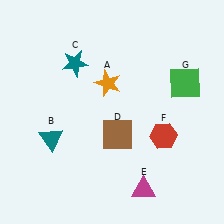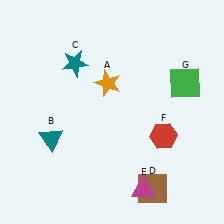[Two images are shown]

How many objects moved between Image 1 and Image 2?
1 object moved between the two images.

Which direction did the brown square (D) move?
The brown square (D) moved down.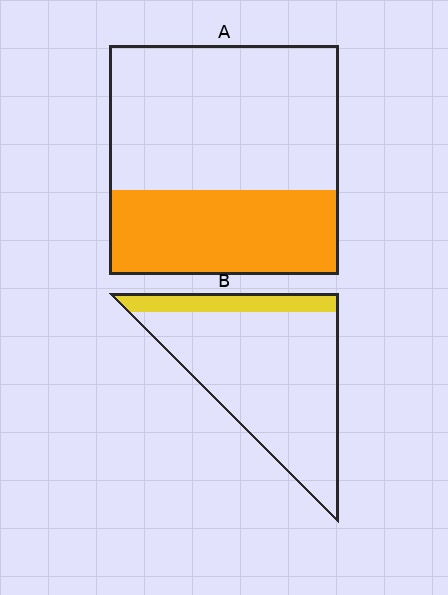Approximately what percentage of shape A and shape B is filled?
A is approximately 35% and B is approximately 15%.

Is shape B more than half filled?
No.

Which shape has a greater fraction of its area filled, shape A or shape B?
Shape A.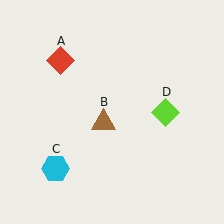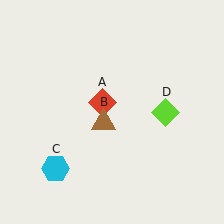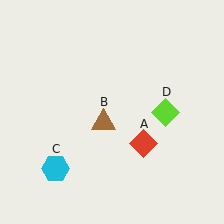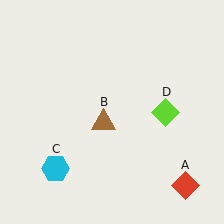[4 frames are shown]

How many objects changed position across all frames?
1 object changed position: red diamond (object A).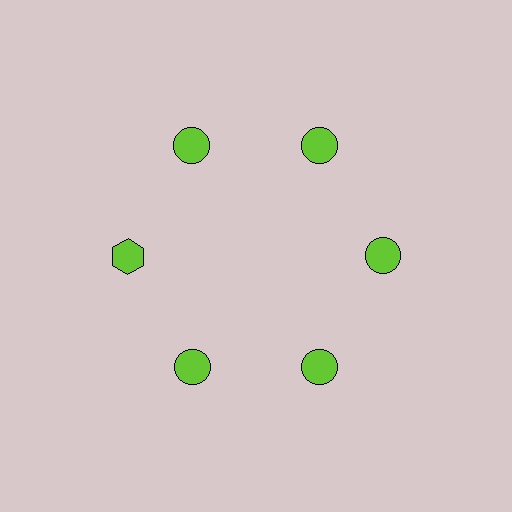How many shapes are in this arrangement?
There are 6 shapes arranged in a ring pattern.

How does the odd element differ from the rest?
It has a different shape: hexagon instead of circle.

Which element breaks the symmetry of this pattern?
The lime hexagon at roughly the 9 o'clock position breaks the symmetry. All other shapes are lime circles.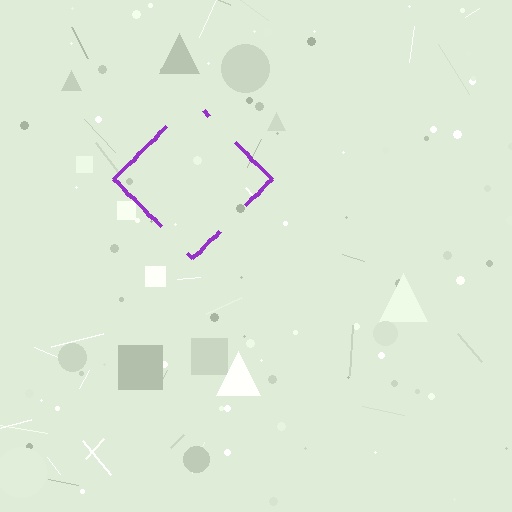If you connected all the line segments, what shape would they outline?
They would outline a diamond.